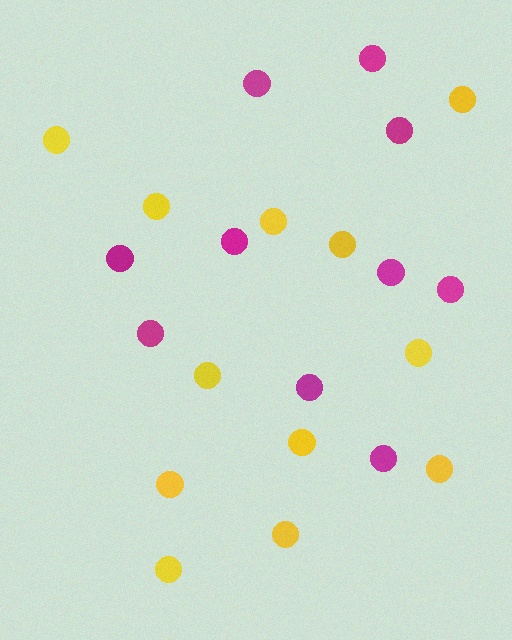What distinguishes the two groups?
There are 2 groups: one group of yellow circles (12) and one group of magenta circles (10).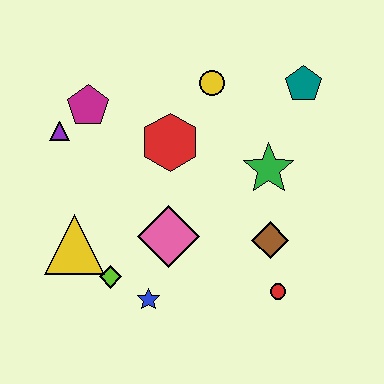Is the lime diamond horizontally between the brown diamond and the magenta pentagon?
Yes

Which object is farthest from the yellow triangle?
The teal pentagon is farthest from the yellow triangle.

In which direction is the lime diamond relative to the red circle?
The lime diamond is to the left of the red circle.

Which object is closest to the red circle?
The brown diamond is closest to the red circle.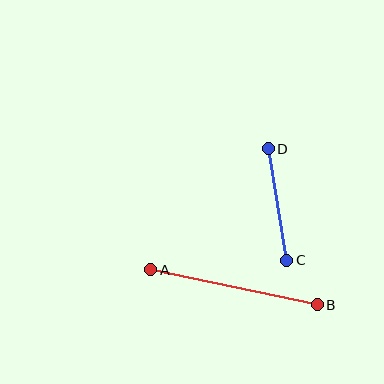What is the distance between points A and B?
The distance is approximately 170 pixels.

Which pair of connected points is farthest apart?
Points A and B are farthest apart.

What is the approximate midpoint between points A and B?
The midpoint is at approximately (234, 287) pixels.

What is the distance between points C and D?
The distance is approximately 113 pixels.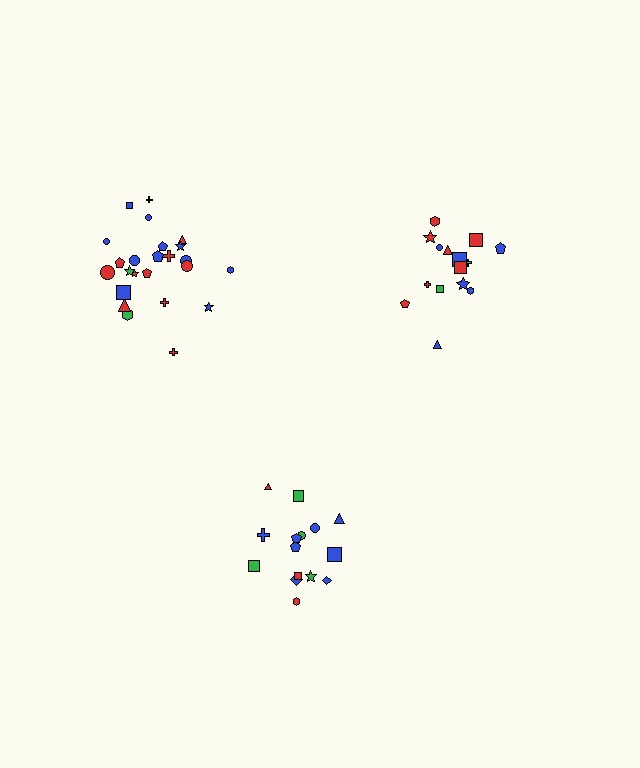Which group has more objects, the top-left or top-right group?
The top-left group.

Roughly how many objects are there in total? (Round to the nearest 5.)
Roughly 55 objects in total.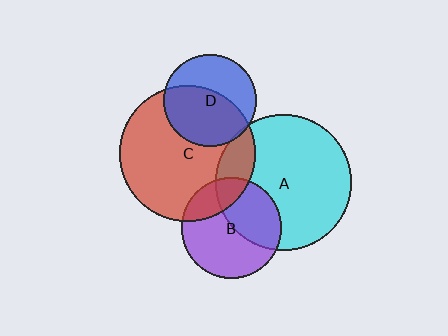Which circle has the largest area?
Circle A (cyan).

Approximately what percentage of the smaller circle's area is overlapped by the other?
Approximately 55%.